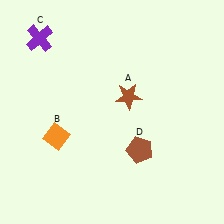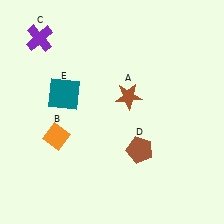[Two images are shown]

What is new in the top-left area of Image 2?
A teal square (E) was added in the top-left area of Image 2.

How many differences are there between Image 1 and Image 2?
There is 1 difference between the two images.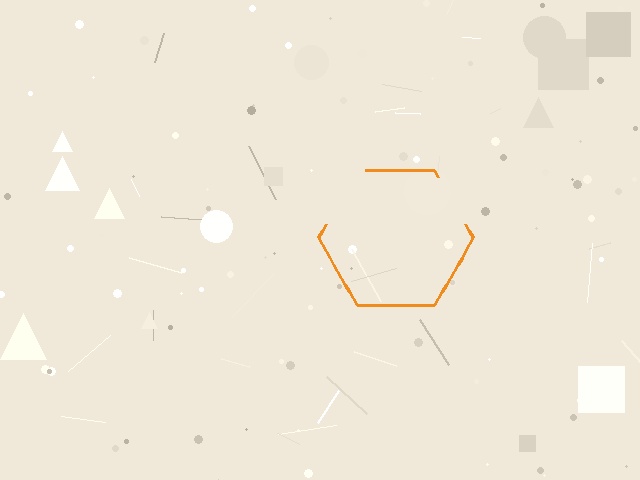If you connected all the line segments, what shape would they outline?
They would outline a hexagon.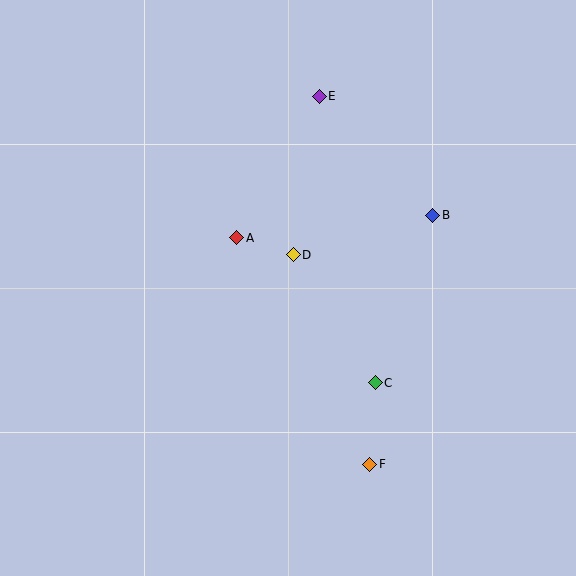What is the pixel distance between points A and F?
The distance between A and F is 263 pixels.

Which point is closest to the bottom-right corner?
Point F is closest to the bottom-right corner.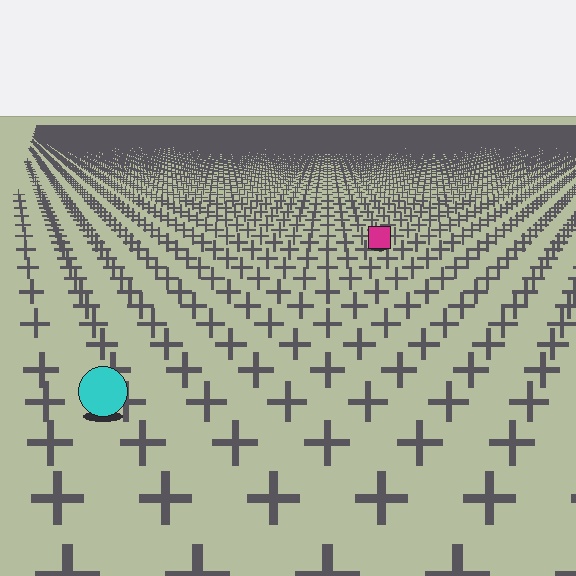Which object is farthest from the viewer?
The magenta square is farthest from the viewer. It appears smaller and the ground texture around it is denser.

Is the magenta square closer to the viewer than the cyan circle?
No. The cyan circle is closer — you can tell from the texture gradient: the ground texture is coarser near it.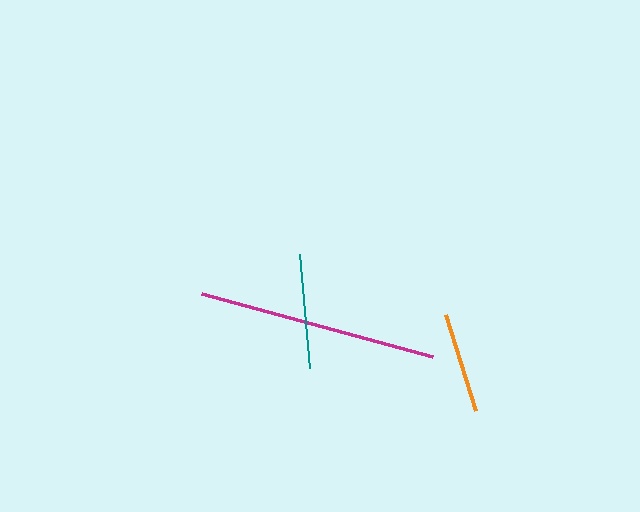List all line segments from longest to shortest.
From longest to shortest: magenta, teal, orange.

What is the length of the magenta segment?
The magenta segment is approximately 239 pixels long.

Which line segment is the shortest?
The orange line is the shortest at approximately 101 pixels.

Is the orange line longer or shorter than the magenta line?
The magenta line is longer than the orange line.